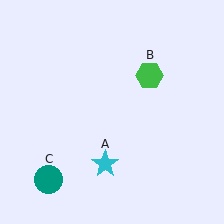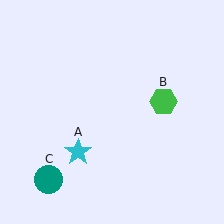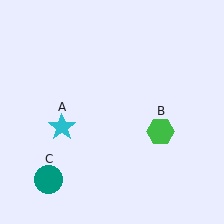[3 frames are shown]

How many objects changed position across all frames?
2 objects changed position: cyan star (object A), green hexagon (object B).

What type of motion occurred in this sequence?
The cyan star (object A), green hexagon (object B) rotated clockwise around the center of the scene.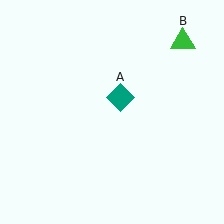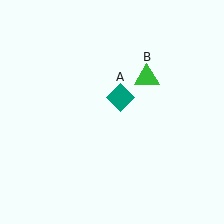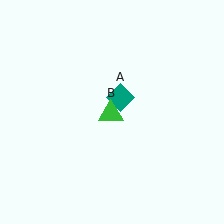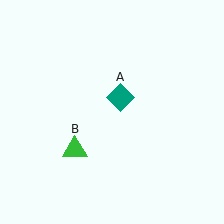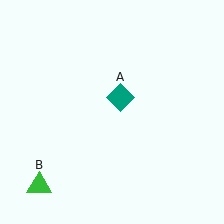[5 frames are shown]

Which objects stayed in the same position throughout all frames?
Teal diamond (object A) remained stationary.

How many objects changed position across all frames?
1 object changed position: green triangle (object B).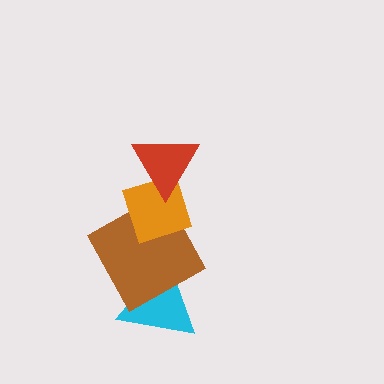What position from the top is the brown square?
The brown square is 3rd from the top.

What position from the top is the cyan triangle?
The cyan triangle is 4th from the top.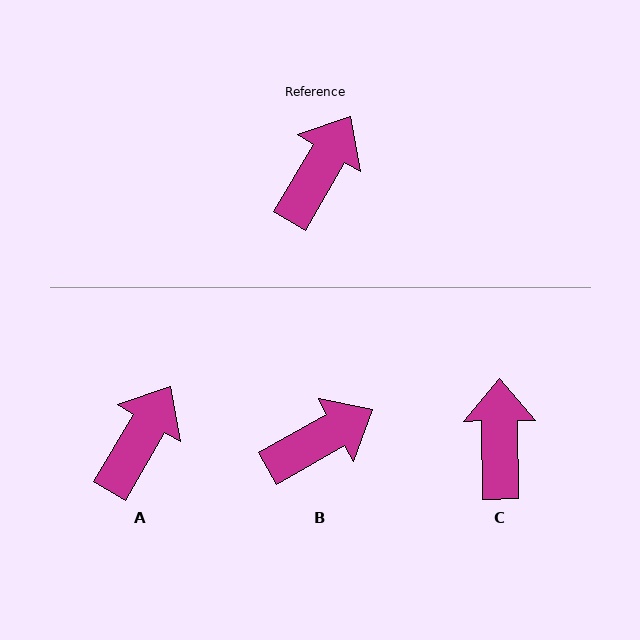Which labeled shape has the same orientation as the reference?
A.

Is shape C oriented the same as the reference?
No, it is off by about 31 degrees.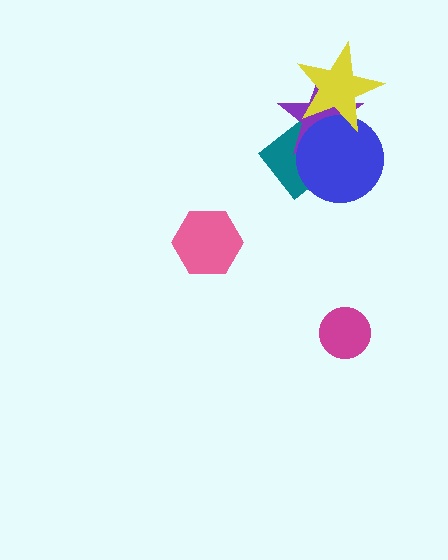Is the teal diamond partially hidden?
Yes, it is partially covered by another shape.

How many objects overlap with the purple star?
3 objects overlap with the purple star.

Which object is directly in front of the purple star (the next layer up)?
The blue circle is directly in front of the purple star.